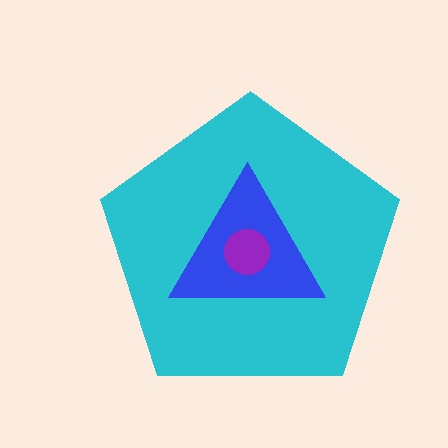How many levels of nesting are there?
3.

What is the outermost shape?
The cyan pentagon.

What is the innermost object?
The purple circle.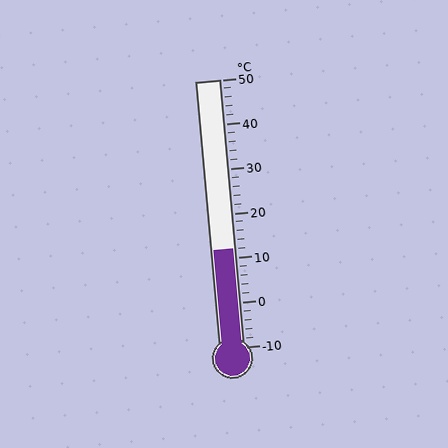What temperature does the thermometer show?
The thermometer shows approximately 12°C.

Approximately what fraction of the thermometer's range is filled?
The thermometer is filled to approximately 35% of its range.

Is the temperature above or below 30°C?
The temperature is below 30°C.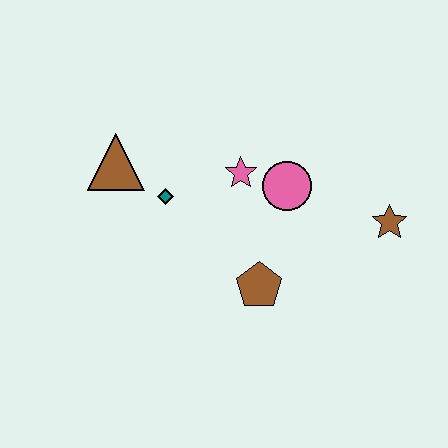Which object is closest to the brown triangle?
The teal diamond is closest to the brown triangle.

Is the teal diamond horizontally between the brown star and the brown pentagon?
No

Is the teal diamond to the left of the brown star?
Yes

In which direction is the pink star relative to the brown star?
The pink star is to the left of the brown star.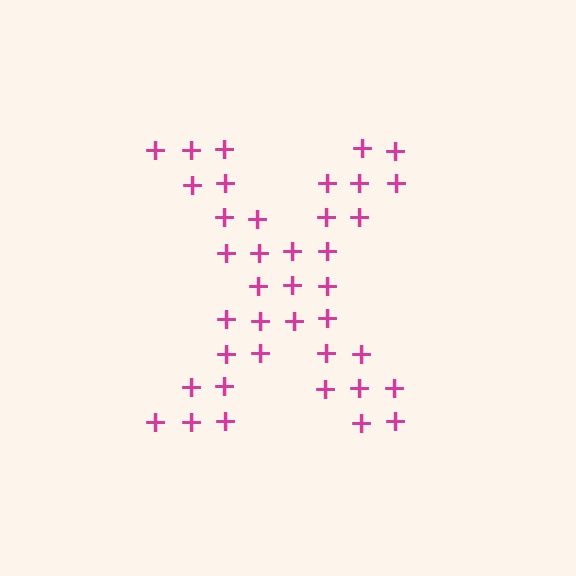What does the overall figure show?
The overall figure shows the letter X.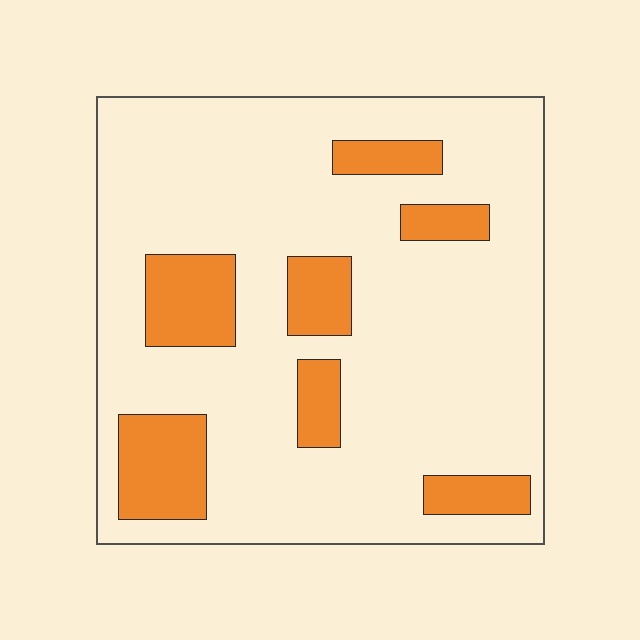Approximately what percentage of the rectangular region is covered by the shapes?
Approximately 20%.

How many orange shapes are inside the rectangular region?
7.